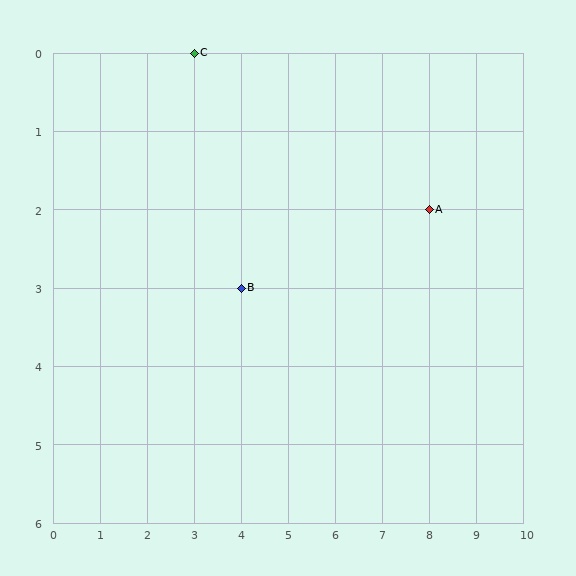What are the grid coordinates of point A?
Point A is at grid coordinates (8, 2).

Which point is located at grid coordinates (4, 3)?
Point B is at (4, 3).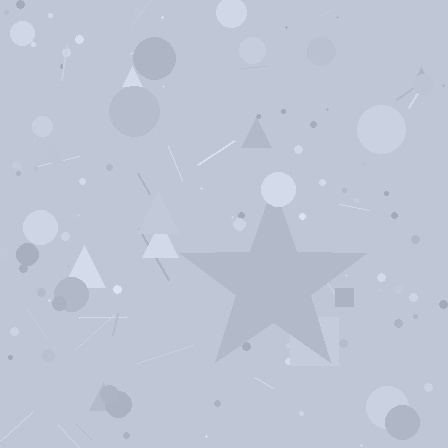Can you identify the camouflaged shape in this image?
The camouflaged shape is a star.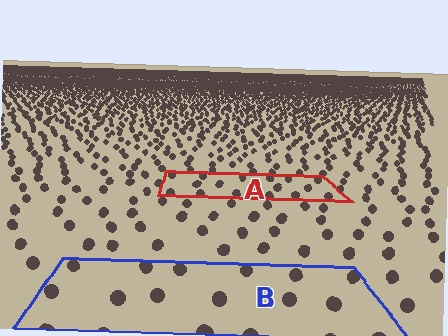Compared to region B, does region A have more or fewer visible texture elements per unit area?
Region A has more texture elements per unit area — they are packed more densely because it is farther away.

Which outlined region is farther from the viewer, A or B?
Region A is farther from the viewer — the texture elements inside it appear smaller and more densely packed.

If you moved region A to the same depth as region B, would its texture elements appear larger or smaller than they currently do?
They would appear larger. At a closer depth, the same texture elements are projected at a bigger on-screen size.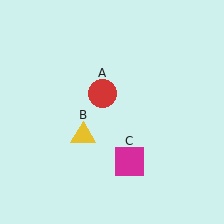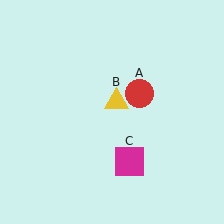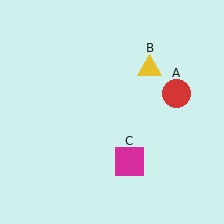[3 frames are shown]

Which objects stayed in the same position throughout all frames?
Magenta square (object C) remained stationary.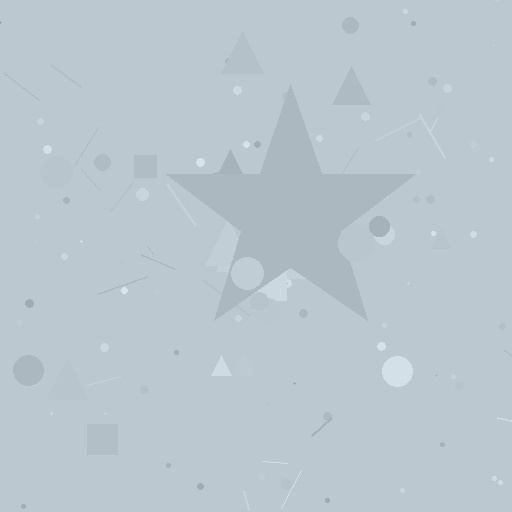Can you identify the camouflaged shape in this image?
The camouflaged shape is a star.